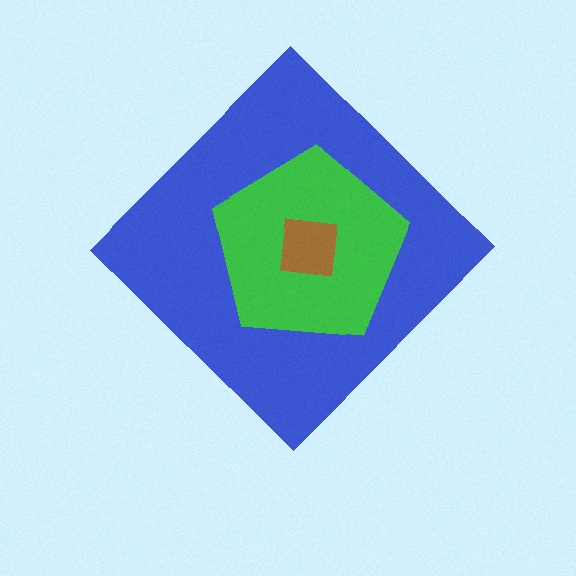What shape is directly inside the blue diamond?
The green pentagon.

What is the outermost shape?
The blue diamond.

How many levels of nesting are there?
3.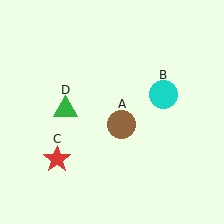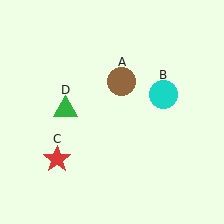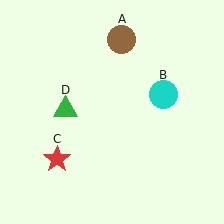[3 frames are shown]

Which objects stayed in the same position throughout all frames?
Cyan circle (object B) and red star (object C) and green triangle (object D) remained stationary.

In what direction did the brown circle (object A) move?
The brown circle (object A) moved up.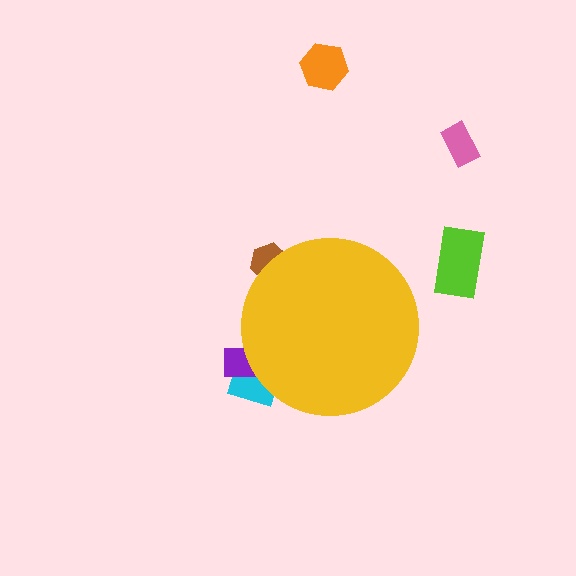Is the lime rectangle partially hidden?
No, the lime rectangle is fully visible.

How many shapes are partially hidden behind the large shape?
3 shapes are partially hidden.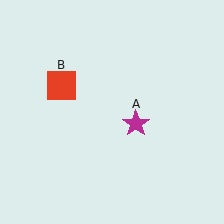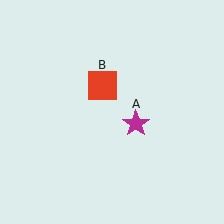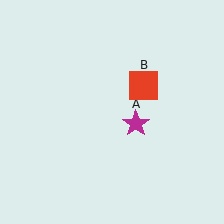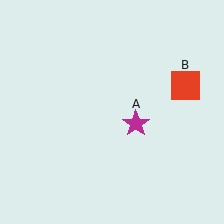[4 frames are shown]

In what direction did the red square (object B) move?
The red square (object B) moved right.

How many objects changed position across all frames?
1 object changed position: red square (object B).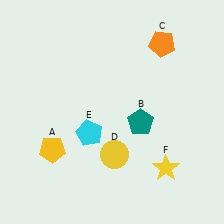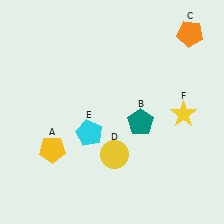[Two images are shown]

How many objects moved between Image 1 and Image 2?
2 objects moved between the two images.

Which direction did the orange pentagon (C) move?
The orange pentagon (C) moved right.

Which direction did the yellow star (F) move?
The yellow star (F) moved up.